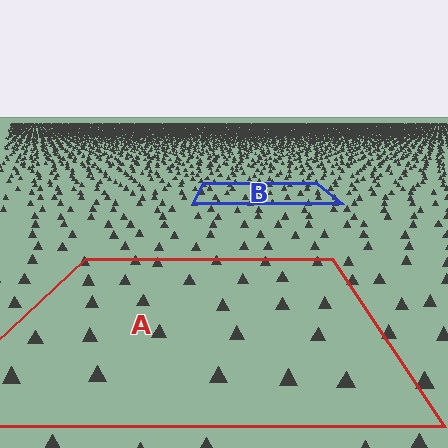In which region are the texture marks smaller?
The texture marks are smaller in region B, because it is farther away.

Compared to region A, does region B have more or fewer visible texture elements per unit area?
Region B has more texture elements per unit area — they are packed more densely because it is farther away.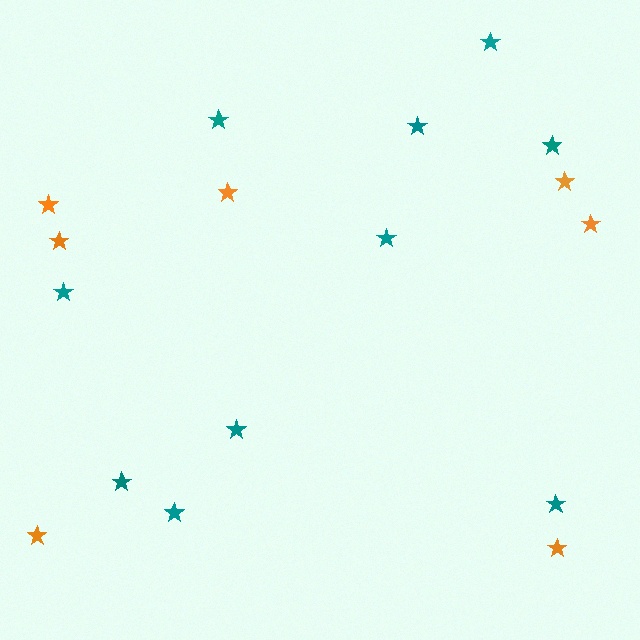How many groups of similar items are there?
There are 2 groups: one group of teal stars (10) and one group of orange stars (7).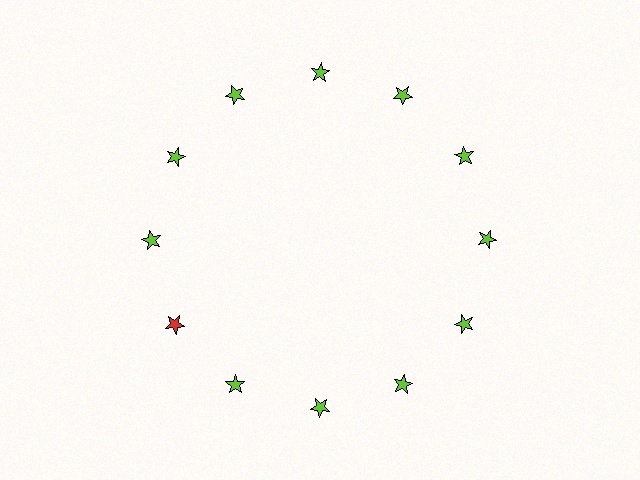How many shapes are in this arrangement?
There are 12 shapes arranged in a ring pattern.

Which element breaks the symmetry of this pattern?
The red star at roughly the 8 o'clock position breaks the symmetry. All other shapes are lime stars.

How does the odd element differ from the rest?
It has a different color: red instead of lime.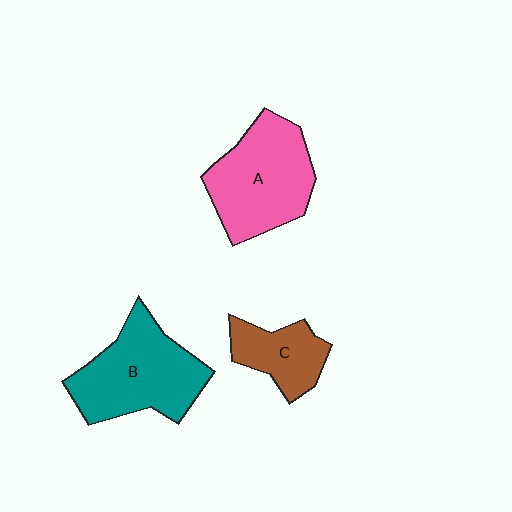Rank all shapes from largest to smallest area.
From largest to smallest: B (teal), A (pink), C (brown).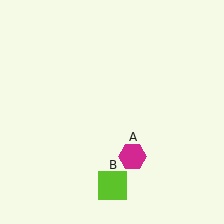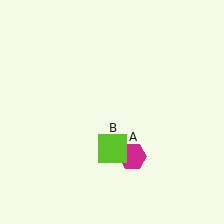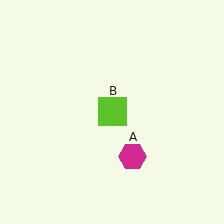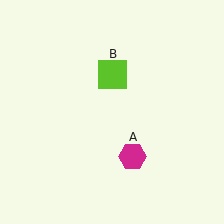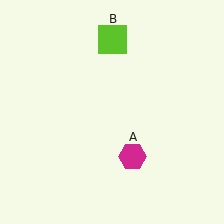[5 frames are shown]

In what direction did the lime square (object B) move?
The lime square (object B) moved up.